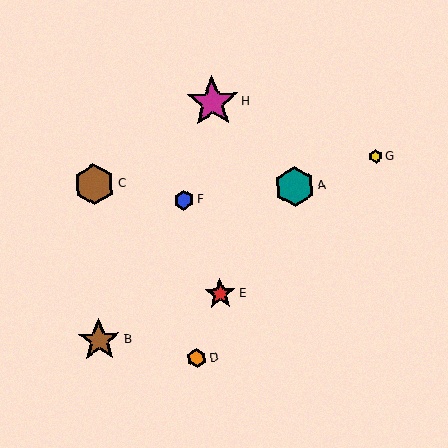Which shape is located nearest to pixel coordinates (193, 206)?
The blue hexagon (labeled F) at (184, 200) is nearest to that location.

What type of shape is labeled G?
Shape G is a yellow hexagon.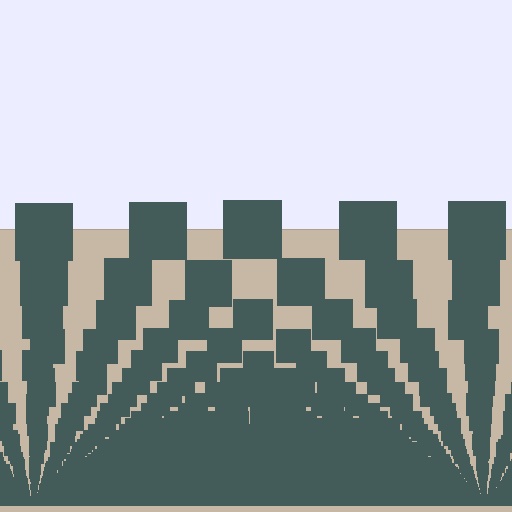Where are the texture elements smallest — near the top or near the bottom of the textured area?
Near the bottom.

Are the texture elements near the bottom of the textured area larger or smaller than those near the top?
Smaller. The gradient is inverted — elements near the bottom are smaller and denser.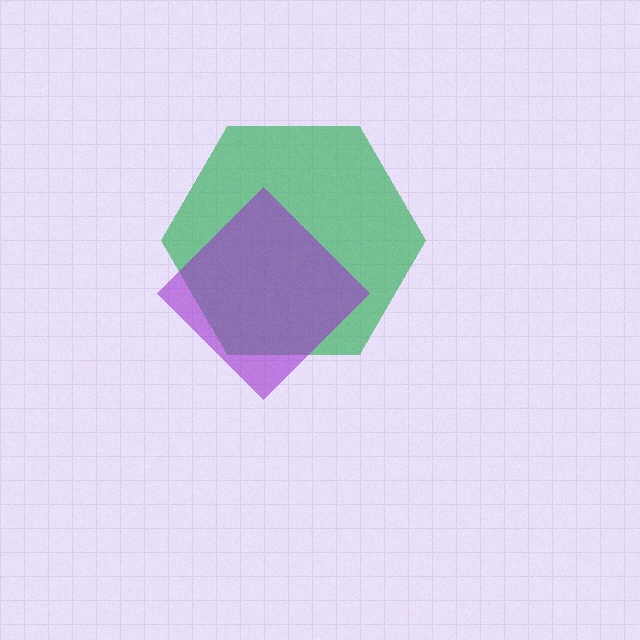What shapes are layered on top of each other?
The layered shapes are: a green hexagon, a purple diamond.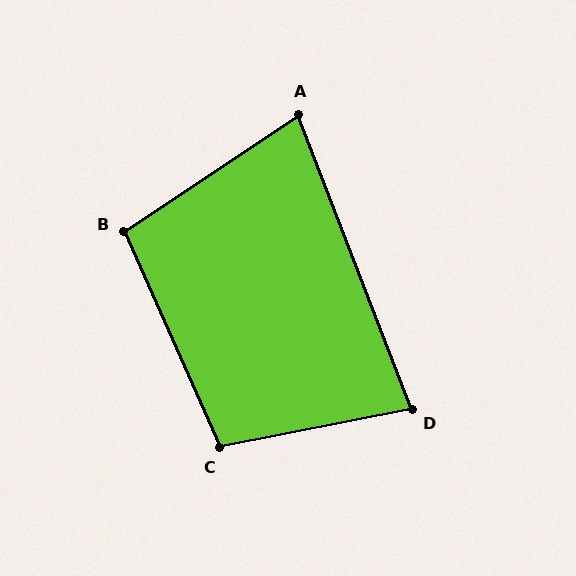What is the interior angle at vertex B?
Approximately 100 degrees (obtuse).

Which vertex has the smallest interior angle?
A, at approximately 77 degrees.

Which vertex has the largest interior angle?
C, at approximately 103 degrees.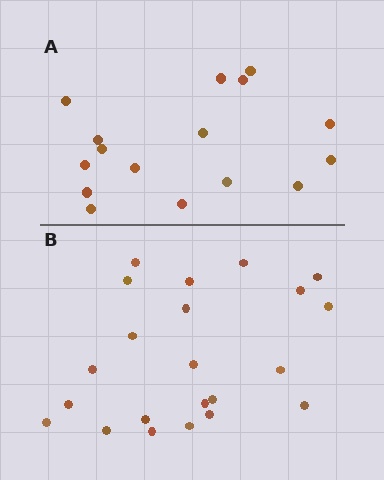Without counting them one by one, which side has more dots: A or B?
Region B (the bottom region) has more dots.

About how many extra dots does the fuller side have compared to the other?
Region B has about 6 more dots than region A.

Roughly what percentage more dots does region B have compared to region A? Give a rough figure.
About 40% more.